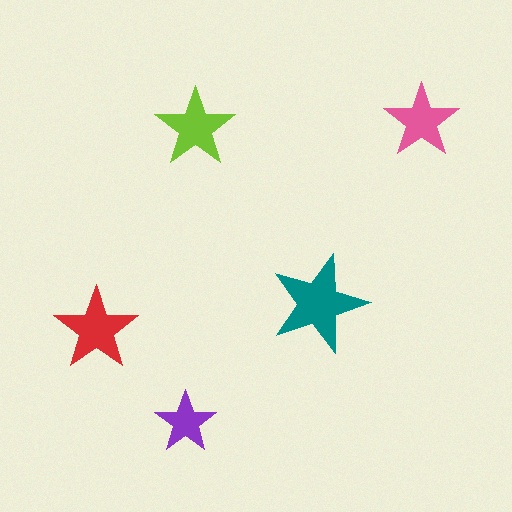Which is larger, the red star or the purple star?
The red one.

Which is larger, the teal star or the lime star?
The teal one.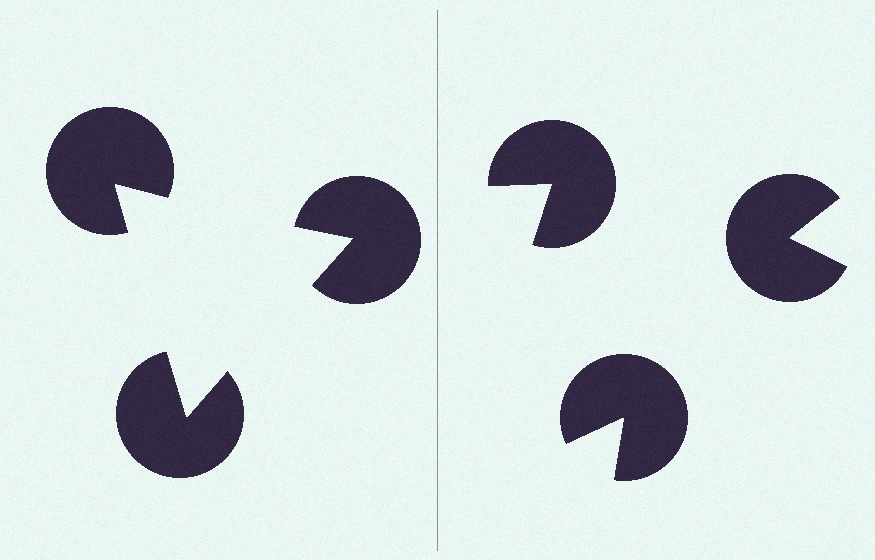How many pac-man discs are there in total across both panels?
6 — 3 on each side.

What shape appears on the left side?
An illusory triangle.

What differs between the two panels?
The pac-man discs are positioned identically on both sides; only the wedge orientations differ. On the left they align to a triangle; on the right they are misaligned.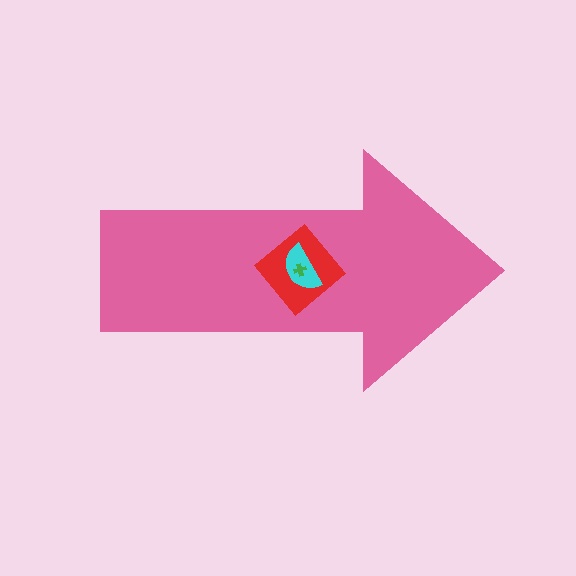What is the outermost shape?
The pink arrow.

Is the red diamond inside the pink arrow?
Yes.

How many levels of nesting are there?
4.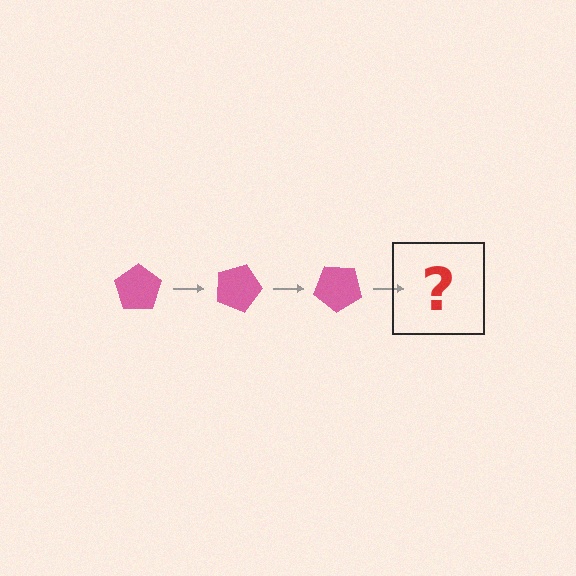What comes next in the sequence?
The next element should be a pink pentagon rotated 60 degrees.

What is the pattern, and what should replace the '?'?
The pattern is that the pentagon rotates 20 degrees each step. The '?' should be a pink pentagon rotated 60 degrees.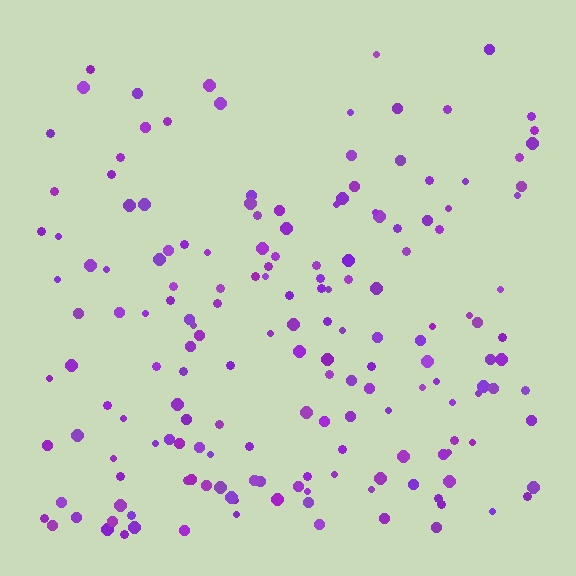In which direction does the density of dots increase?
From top to bottom, with the bottom side densest.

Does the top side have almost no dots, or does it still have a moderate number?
Still a moderate number, just noticeably fewer than the bottom.